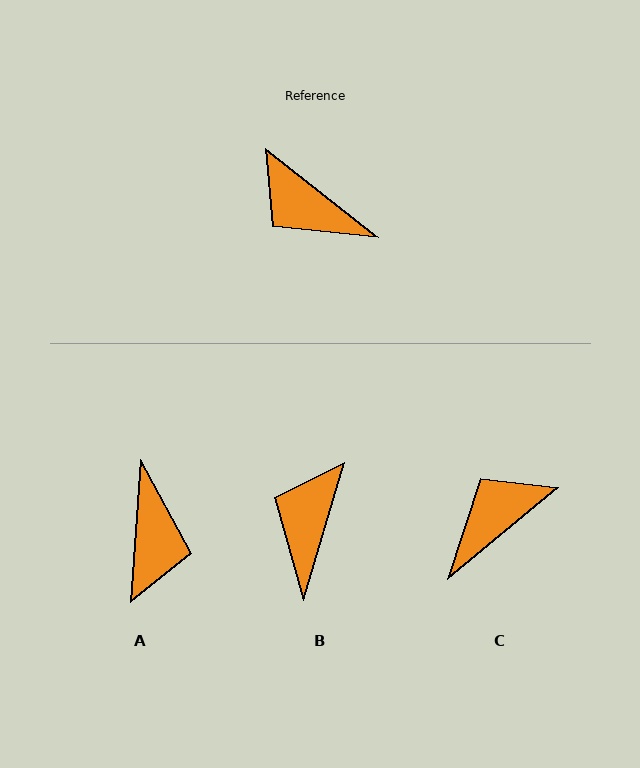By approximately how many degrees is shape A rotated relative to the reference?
Approximately 124 degrees counter-clockwise.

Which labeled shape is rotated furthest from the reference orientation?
A, about 124 degrees away.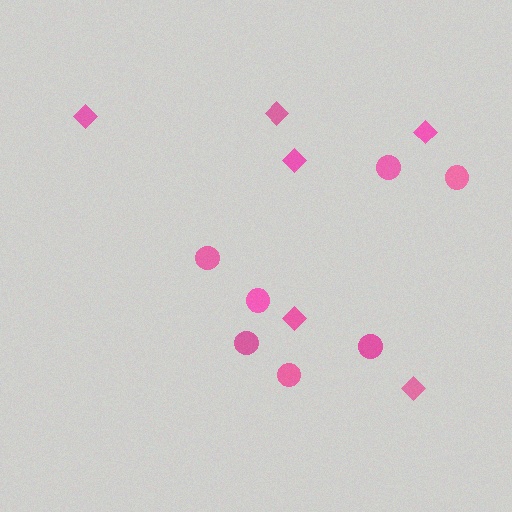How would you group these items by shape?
There are 2 groups: one group of diamonds (6) and one group of circles (7).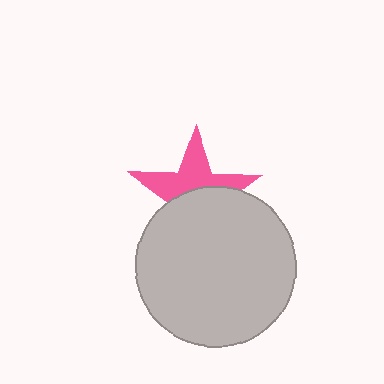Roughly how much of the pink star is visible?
About half of it is visible (roughly 47%).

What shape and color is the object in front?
The object in front is a light gray circle.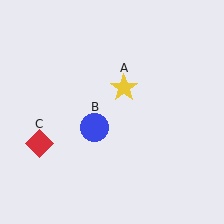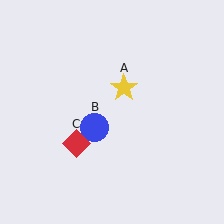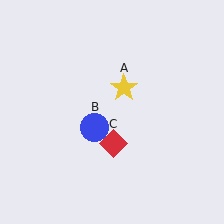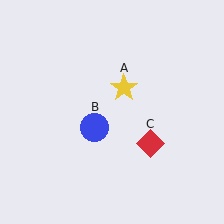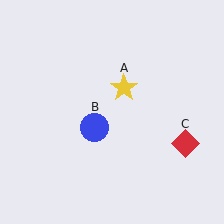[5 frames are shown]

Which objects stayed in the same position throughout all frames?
Yellow star (object A) and blue circle (object B) remained stationary.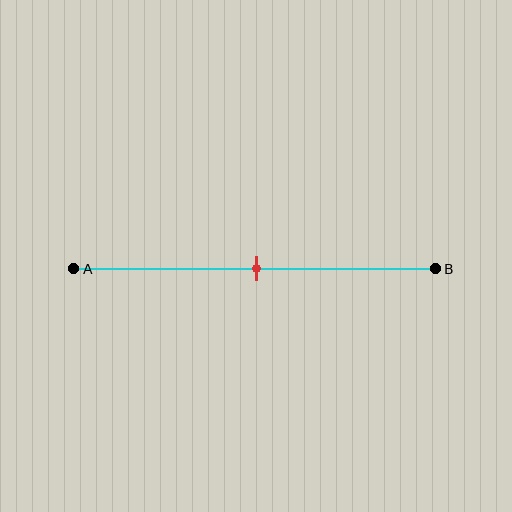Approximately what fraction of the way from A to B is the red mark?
The red mark is approximately 50% of the way from A to B.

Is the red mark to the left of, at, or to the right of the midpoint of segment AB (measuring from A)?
The red mark is approximately at the midpoint of segment AB.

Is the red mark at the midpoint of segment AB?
Yes, the mark is approximately at the midpoint.